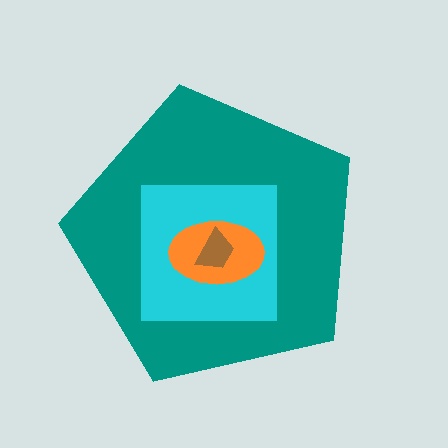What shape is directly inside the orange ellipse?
The brown trapezoid.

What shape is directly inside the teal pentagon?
The cyan square.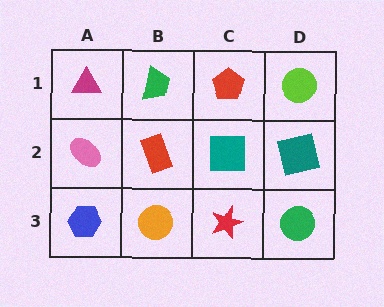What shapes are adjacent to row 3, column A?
A pink ellipse (row 2, column A), an orange circle (row 3, column B).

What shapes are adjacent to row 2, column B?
A green trapezoid (row 1, column B), an orange circle (row 3, column B), a pink ellipse (row 2, column A), a teal square (row 2, column C).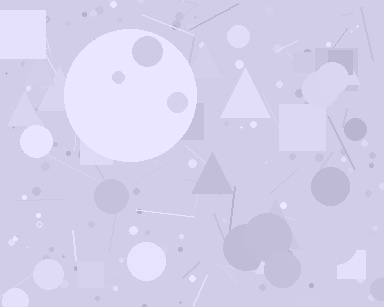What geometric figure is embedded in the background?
A circle is embedded in the background.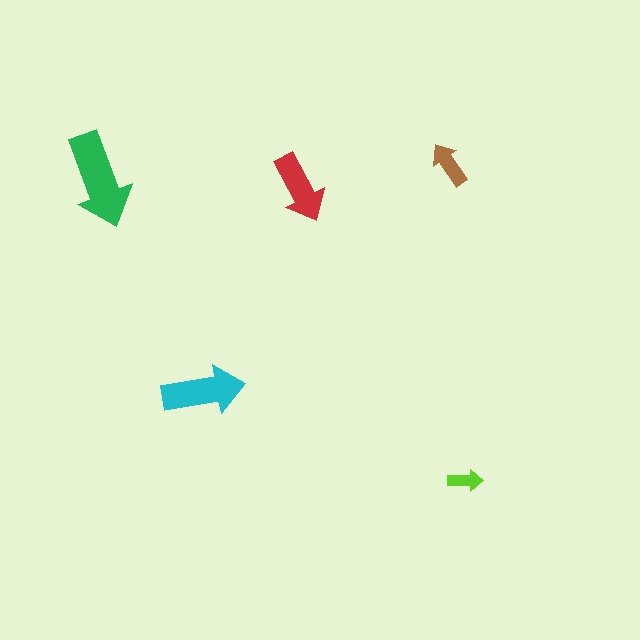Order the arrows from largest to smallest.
the green one, the cyan one, the red one, the brown one, the lime one.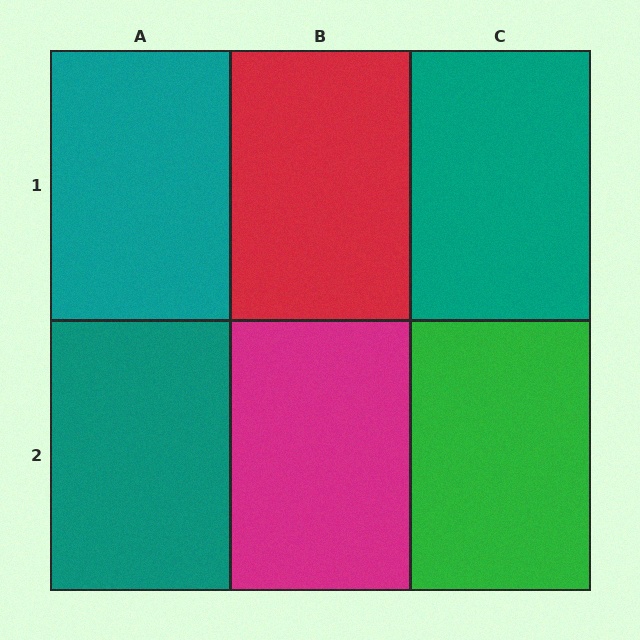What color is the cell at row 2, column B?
Magenta.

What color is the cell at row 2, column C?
Green.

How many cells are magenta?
1 cell is magenta.